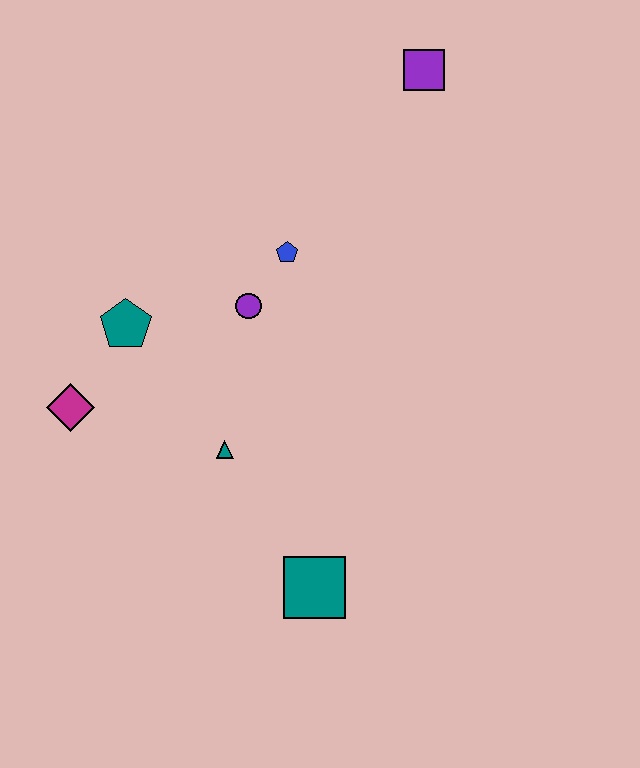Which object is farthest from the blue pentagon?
The teal square is farthest from the blue pentagon.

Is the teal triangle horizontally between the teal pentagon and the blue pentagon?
Yes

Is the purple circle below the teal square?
No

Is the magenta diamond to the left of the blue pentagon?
Yes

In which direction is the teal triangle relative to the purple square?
The teal triangle is below the purple square.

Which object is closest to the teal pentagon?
The magenta diamond is closest to the teal pentagon.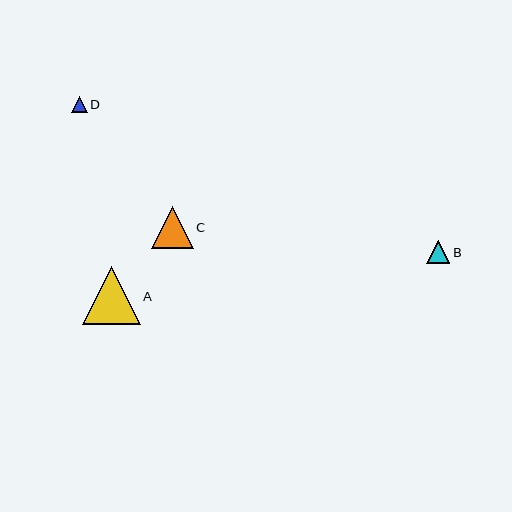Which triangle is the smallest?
Triangle D is the smallest with a size of approximately 16 pixels.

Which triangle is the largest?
Triangle A is the largest with a size of approximately 58 pixels.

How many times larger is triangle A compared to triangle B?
Triangle A is approximately 2.5 times the size of triangle B.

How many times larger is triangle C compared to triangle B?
Triangle C is approximately 1.8 times the size of triangle B.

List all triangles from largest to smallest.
From largest to smallest: A, C, B, D.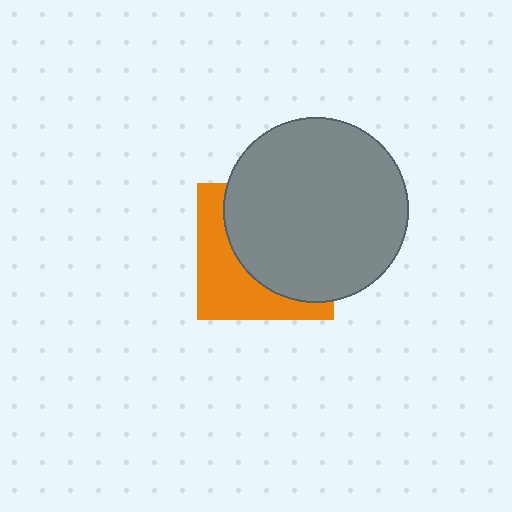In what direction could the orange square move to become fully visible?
The orange square could move toward the lower-left. That would shift it out from behind the gray circle entirely.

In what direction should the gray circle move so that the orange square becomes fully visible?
The gray circle should move toward the upper-right. That is the shortest direction to clear the overlap and leave the orange square fully visible.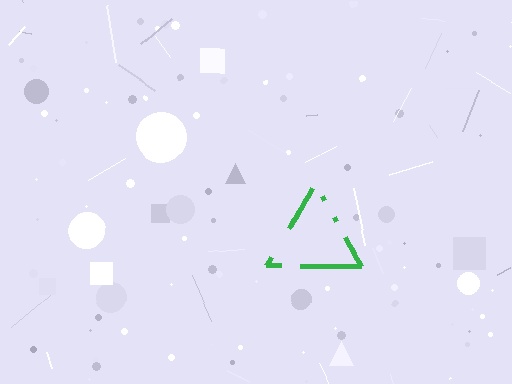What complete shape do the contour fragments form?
The contour fragments form a triangle.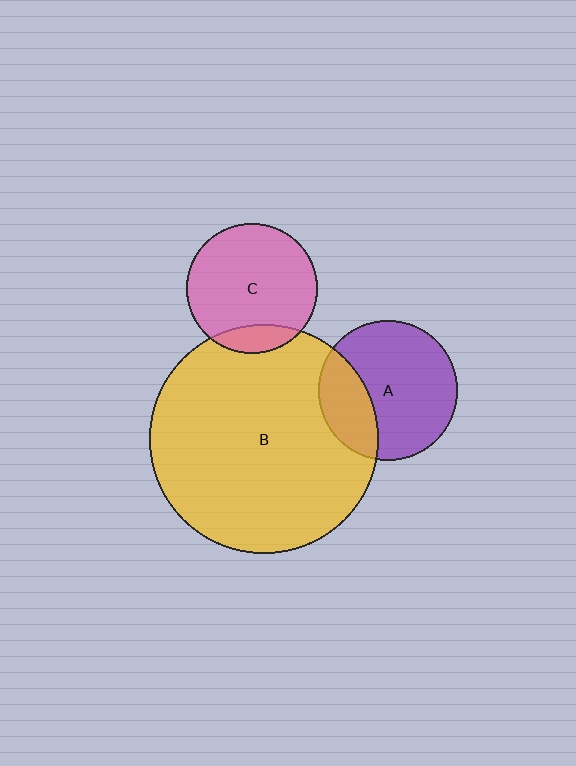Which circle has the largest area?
Circle B (yellow).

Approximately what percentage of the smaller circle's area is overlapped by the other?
Approximately 15%.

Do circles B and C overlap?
Yes.